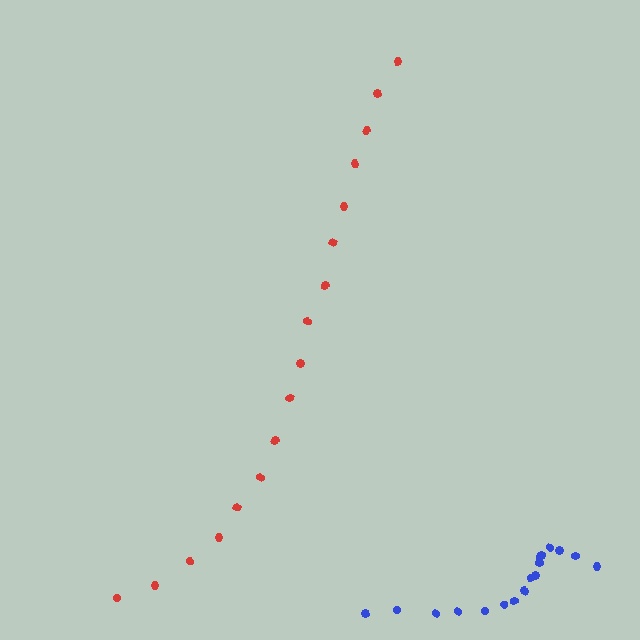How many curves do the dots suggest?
There are 2 distinct paths.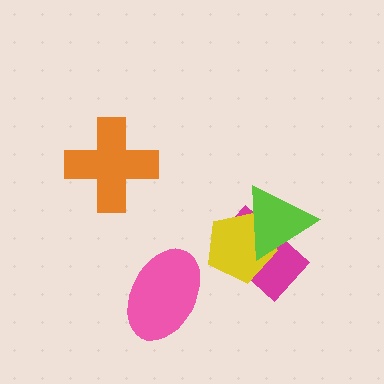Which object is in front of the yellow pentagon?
The lime triangle is in front of the yellow pentagon.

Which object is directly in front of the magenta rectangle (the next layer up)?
The yellow pentagon is directly in front of the magenta rectangle.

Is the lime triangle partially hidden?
No, no other shape covers it.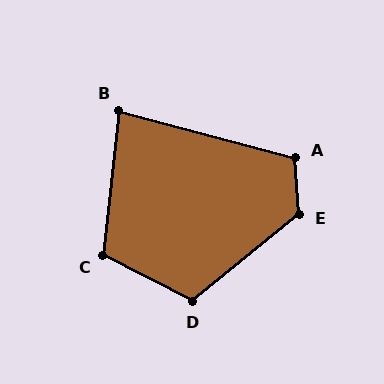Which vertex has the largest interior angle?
E, at approximately 126 degrees.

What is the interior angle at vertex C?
Approximately 111 degrees (obtuse).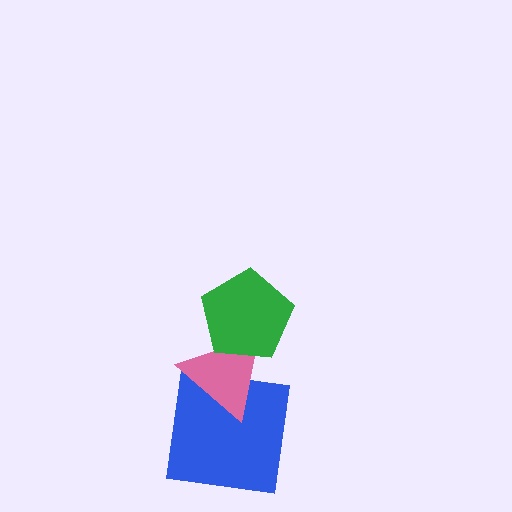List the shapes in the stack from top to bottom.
From top to bottom: the green pentagon, the pink triangle, the blue square.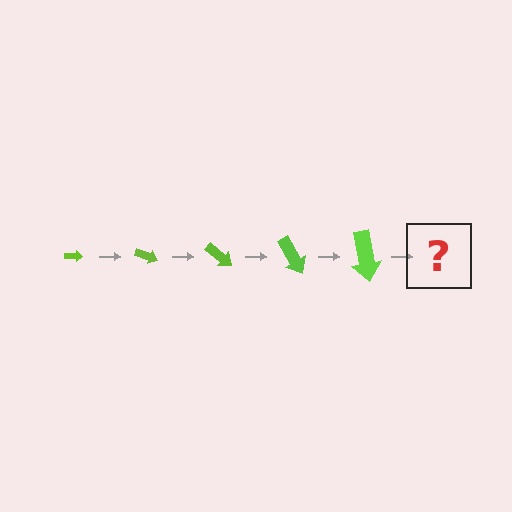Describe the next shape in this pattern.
It should be an arrow, larger than the previous one and rotated 100 degrees from the start.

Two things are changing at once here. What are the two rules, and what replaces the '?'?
The two rules are that the arrow grows larger each step and it rotates 20 degrees each step. The '?' should be an arrow, larger than the previous one and rotated 100 degrees from the start.